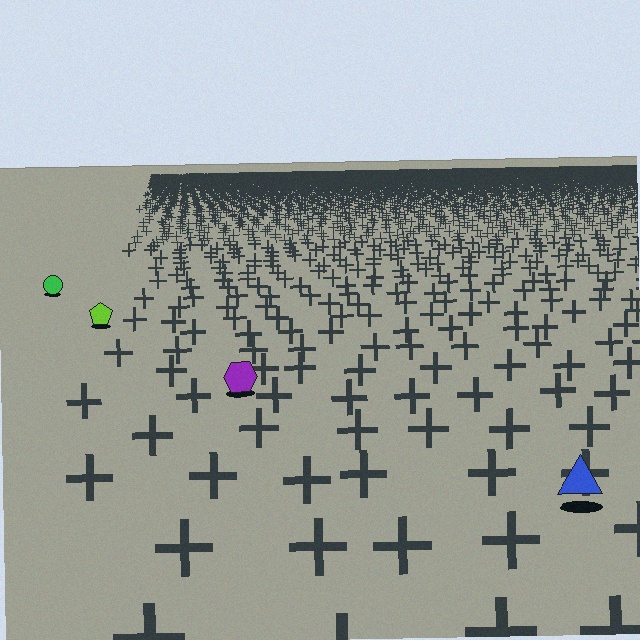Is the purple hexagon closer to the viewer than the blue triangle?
No. The blue triangle is closer — you can tell from the texture gradient: the ground texture is coarser near it.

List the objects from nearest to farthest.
From nearest to farthest: the blue triangle, the purple hexagon, the lime pentagon, the green circle.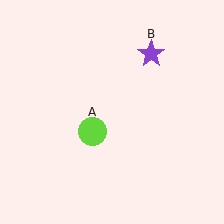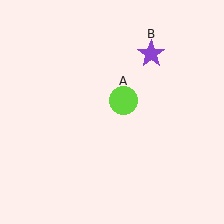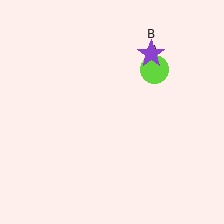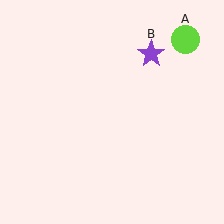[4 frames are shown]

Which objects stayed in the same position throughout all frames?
Purple star (object B) remained stationary.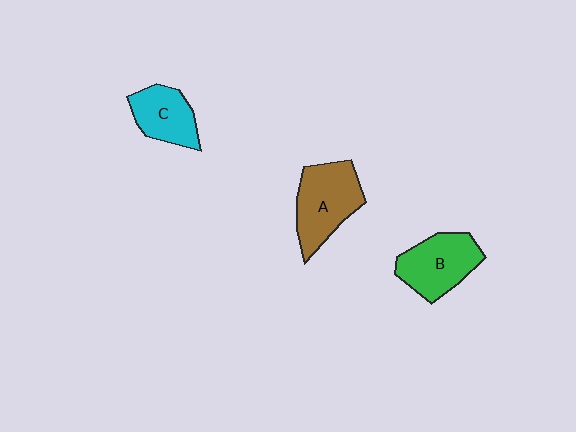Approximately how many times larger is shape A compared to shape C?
Approximately 1.4 times.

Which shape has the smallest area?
Shape C (cyan).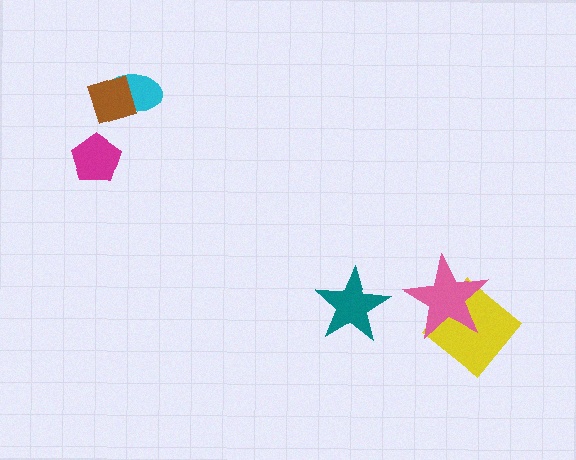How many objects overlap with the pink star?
1 object overlaps with the pink star.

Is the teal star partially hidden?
No, no other shape covers it.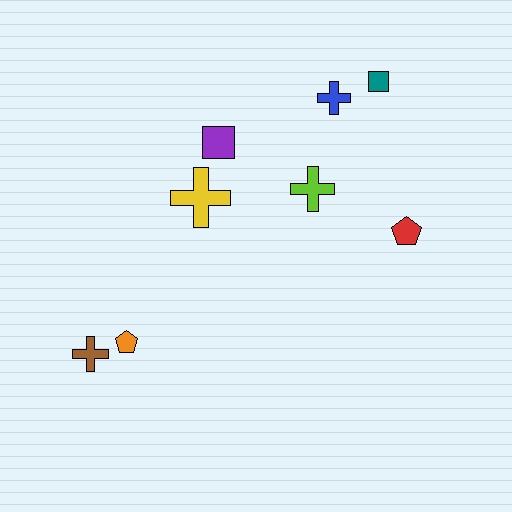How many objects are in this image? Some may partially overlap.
There are 8 objects.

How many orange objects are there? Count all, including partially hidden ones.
There is 1 orange object.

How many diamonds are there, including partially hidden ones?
There are no diamonds.